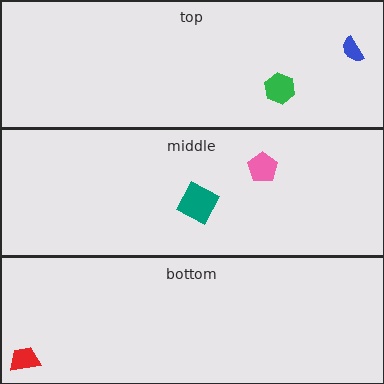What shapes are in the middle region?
The pink pentagon, the teal square.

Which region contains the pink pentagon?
The middle region.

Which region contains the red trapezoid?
The bottom region.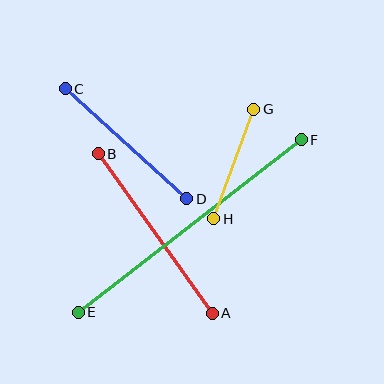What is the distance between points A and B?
The distance is approximately 196 pixels.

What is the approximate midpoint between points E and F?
The midpoint is at approximately (190, 226) pixels.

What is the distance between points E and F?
The distance is approximately 282 pixels.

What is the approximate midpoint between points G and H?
The midpoint is at approximately (234, 164) pixels.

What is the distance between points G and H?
The distance is approximately 116 pixels.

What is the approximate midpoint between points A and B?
The midpoint is at approximately (155, 234) pixels.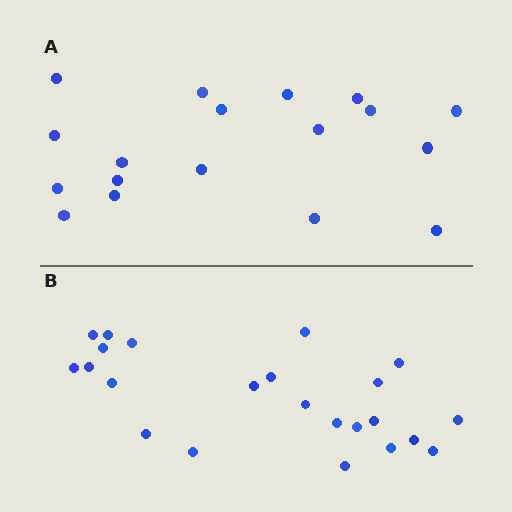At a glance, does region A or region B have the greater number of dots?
Region B (the bottom region) has more dots.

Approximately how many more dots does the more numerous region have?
Region B has about 5 more dots than region A.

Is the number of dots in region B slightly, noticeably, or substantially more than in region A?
Region B has noticeably more, but not dramatically so. The ratio is roughly 1.3 to 1.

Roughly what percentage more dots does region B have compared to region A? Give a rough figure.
About 30% more.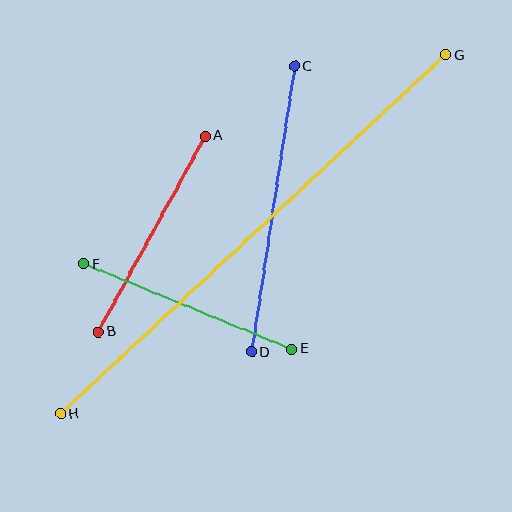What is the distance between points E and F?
The distance is approximately 225 pixels.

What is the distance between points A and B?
The distance is approximately 223 pixels.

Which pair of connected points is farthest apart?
Points G and H are farthest apart.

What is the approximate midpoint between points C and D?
The midpoint is at approximately (273, 209) pixels.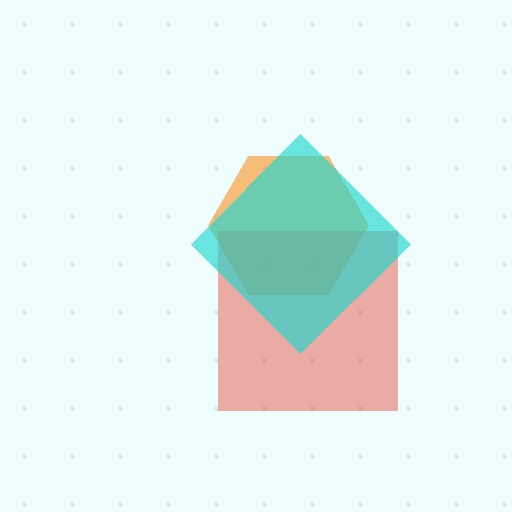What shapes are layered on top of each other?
The layered shapes are: an orange hexagon, a red square, a cyan diamond.